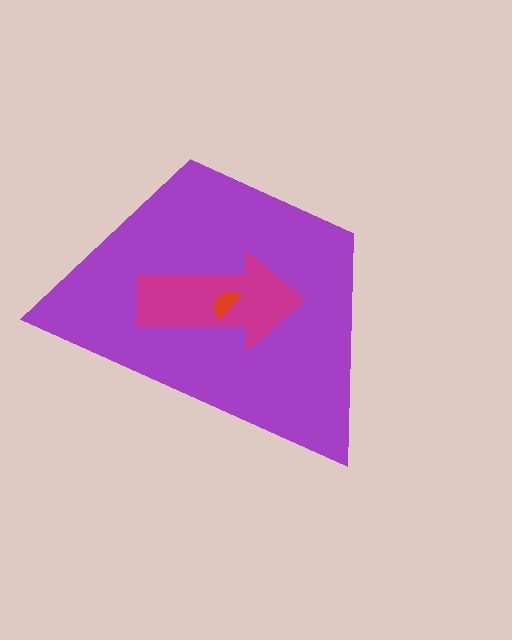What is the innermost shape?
The red semicircle.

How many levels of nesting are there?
3.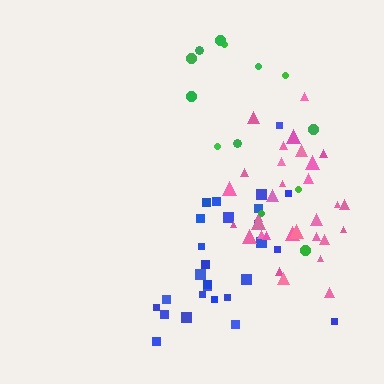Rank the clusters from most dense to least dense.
pink, blue, green.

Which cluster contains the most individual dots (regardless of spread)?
Pink (31).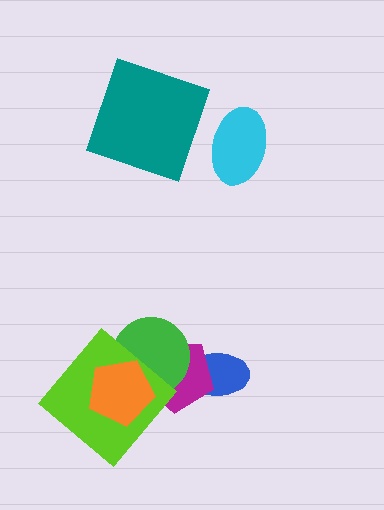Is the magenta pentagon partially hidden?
Yes, it is partially covered by another shape.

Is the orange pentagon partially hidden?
No, no other shape covers it.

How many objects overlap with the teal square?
0 objects overlap with the teal square.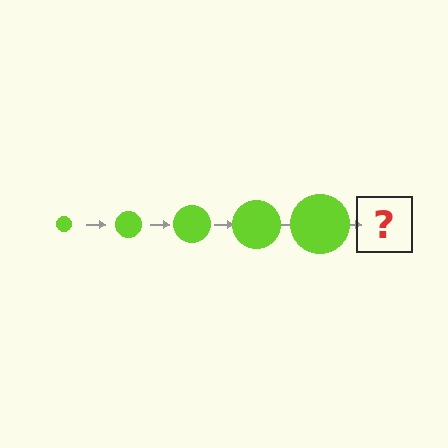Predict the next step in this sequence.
The next step is a lime circle, larger than the previous one.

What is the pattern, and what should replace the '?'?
The pattern is that the circle gets progressively larger each step. The '?' should be a lime circle, larger than the previous one.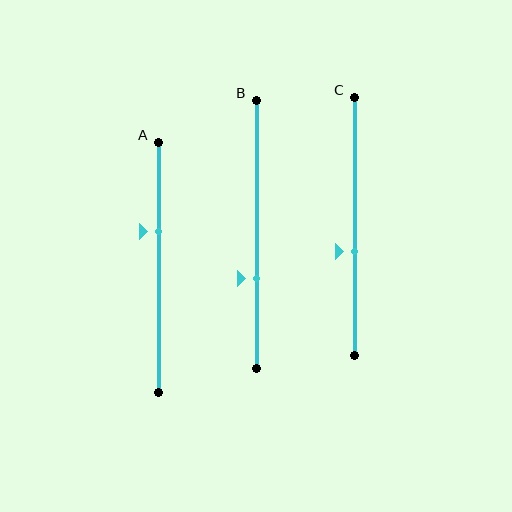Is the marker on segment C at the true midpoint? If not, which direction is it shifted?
No, the marker on segment C is shifted downward by about 10% of the segment length.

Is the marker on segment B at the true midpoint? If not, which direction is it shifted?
No, the marker on segment B is shifted downward by about 16% of the segment length.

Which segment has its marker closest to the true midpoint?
Segment C has its marker closest to the true midpoint.